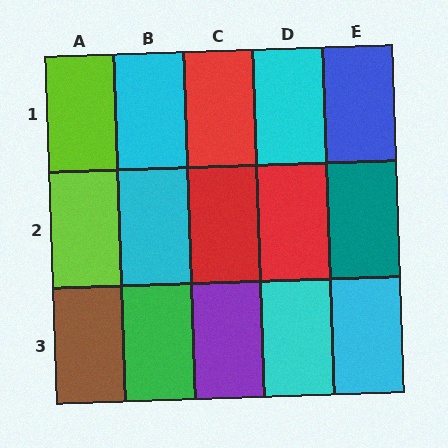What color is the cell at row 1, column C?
Red.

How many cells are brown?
1 cell is brown.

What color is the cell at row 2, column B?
Cyan.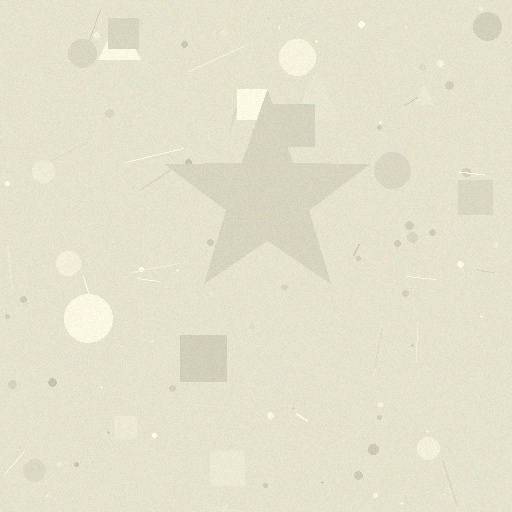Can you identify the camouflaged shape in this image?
The camouflaged shape is a star.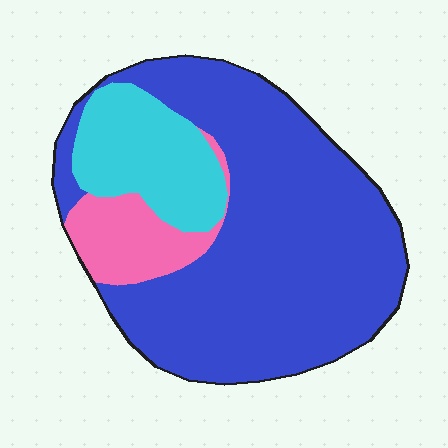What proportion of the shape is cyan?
Cyan takes up between a sixth and a third of the shape.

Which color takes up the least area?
Pink, at roughly 10%.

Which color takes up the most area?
Blue, at roughly 70%.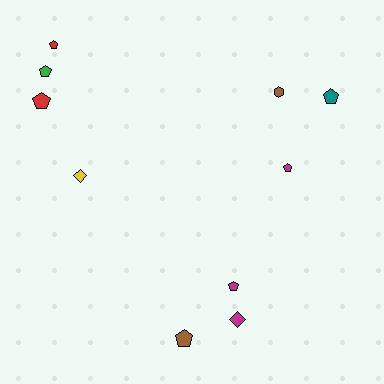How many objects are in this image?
There are 10 objects.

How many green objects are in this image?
There is 1 green object.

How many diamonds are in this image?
There are 2 diamonds.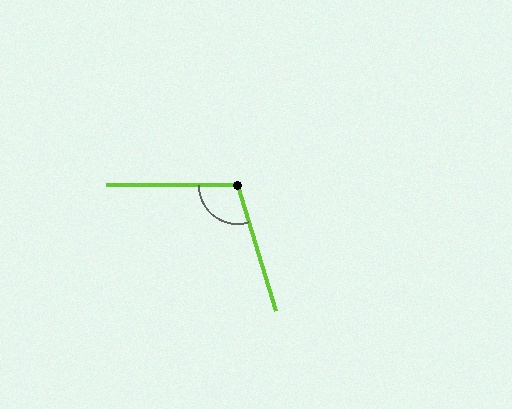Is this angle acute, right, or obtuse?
It is obtuse.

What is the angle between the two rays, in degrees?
Approximately 107 degrees.